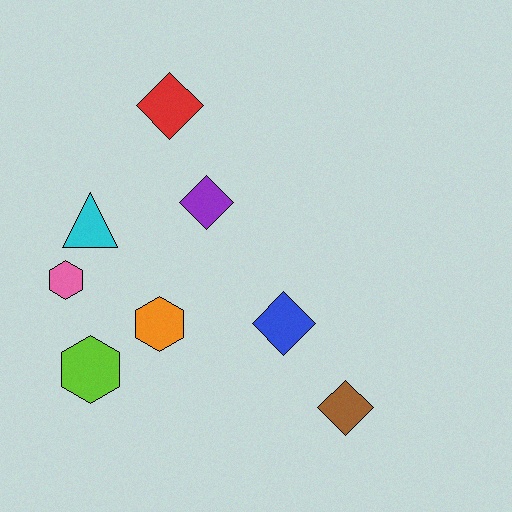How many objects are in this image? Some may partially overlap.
There are 8 objects.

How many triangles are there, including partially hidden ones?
There is 1 triangle.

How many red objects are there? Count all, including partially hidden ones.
There is 1 red object.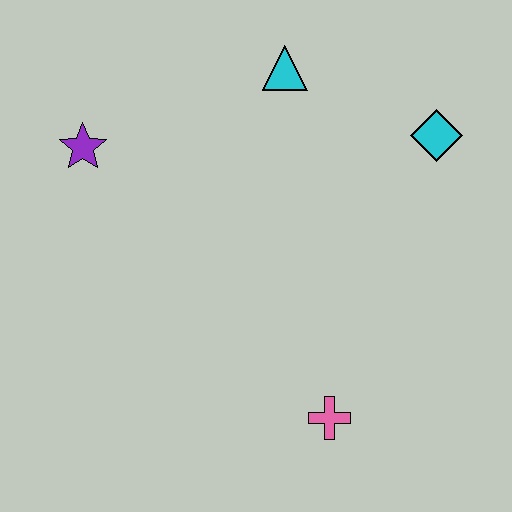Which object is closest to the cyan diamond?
The cyan triangle is closest to the cyan diamond.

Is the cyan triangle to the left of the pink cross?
Yes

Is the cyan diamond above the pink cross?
Yes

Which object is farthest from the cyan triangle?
The pink cross is farthest from the cyan triangle.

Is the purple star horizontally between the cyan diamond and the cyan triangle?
No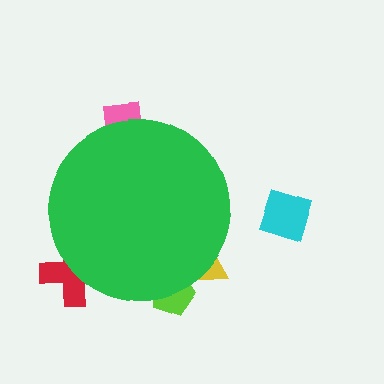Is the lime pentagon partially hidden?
Yes, the lime pentagon is partially hidden behind the green circle.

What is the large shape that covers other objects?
A green circle.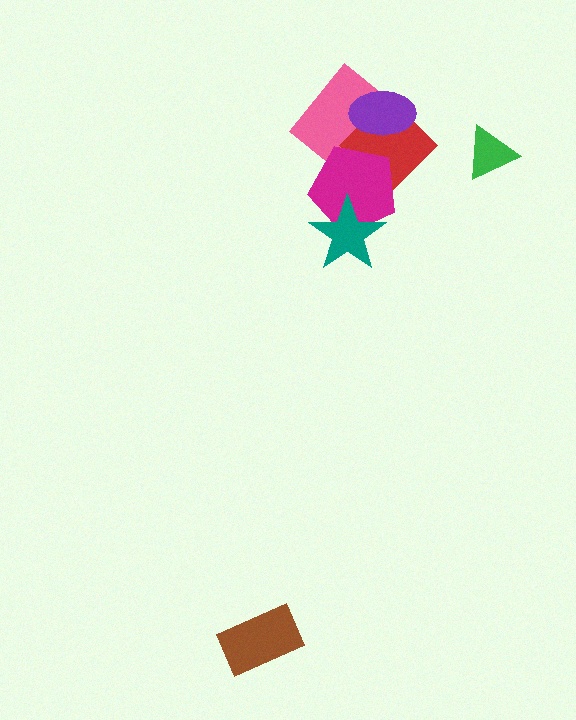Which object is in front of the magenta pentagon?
The teal star is in front of the magenta pentagon.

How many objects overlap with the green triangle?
0 objects overlap with the green triangle.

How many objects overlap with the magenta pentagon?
3 objects overlap with the magenta pentagon.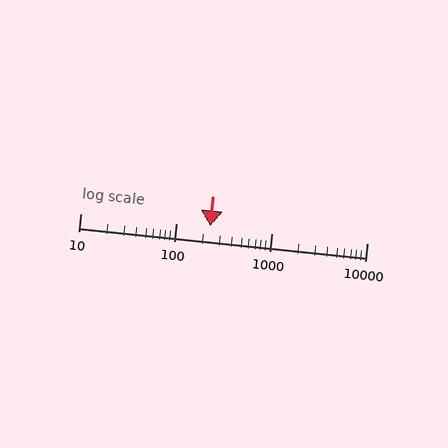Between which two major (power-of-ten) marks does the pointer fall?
The pointer is between 100 and 1000.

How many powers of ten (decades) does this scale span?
The scale spans 3 decades, from 10 to 10000.